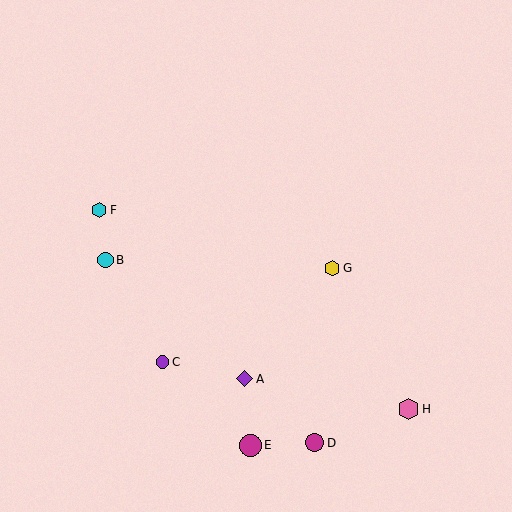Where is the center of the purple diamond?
The center of the purple diamond is at (245, 379).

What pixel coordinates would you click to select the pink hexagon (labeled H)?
Click at (408, 409) to select the pink hexagon H.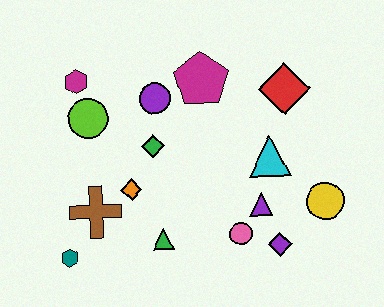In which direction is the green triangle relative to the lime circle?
The green triangle is below the lime circle.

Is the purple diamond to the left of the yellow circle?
Yes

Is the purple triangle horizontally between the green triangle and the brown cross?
No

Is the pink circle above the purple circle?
No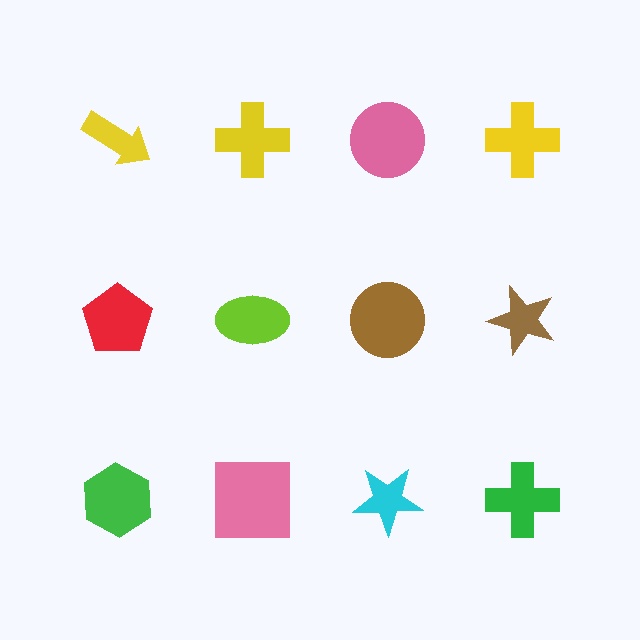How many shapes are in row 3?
4 shapes.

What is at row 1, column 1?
A yellow arrow.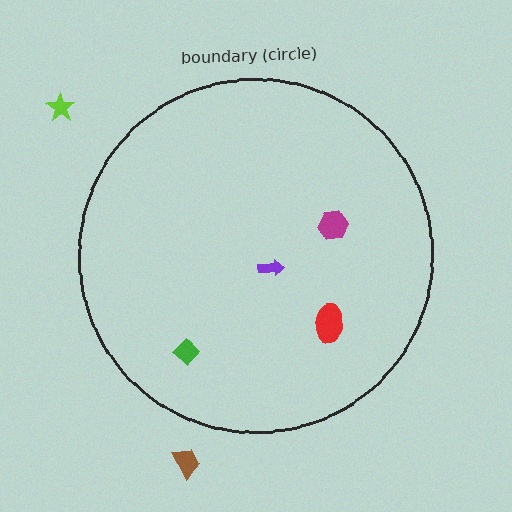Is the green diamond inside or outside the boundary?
Inside.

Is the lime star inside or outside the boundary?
Outside.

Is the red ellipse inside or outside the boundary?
Inside.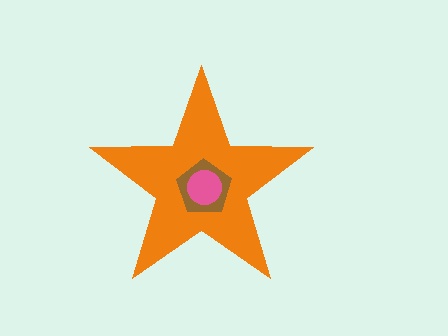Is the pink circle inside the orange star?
Yes.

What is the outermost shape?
The orange star.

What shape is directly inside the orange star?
The brown pentagon.